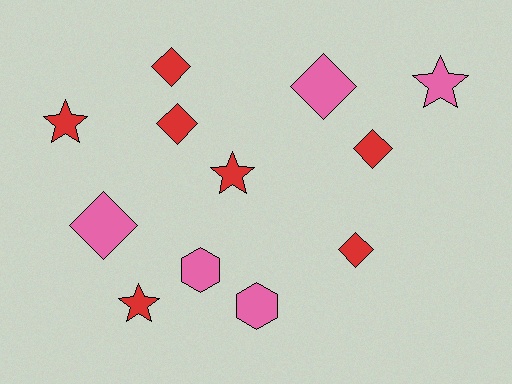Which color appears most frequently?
Red, with 7 objects.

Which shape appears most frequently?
Diamond, with 6 objects.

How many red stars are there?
There are 3 red stars.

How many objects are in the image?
There are 12 objects.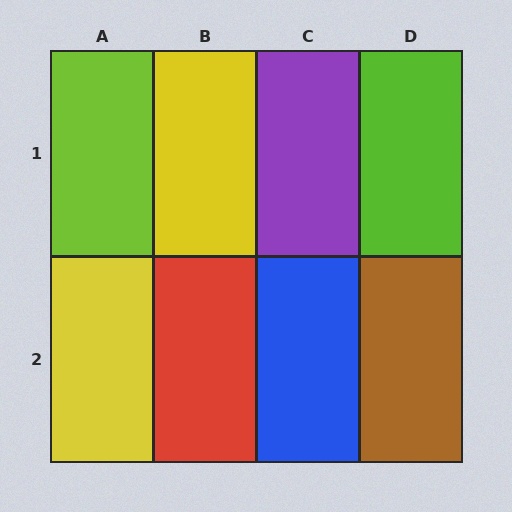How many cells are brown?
1 cell is brown.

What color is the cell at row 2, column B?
Red.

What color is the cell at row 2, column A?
Yellow.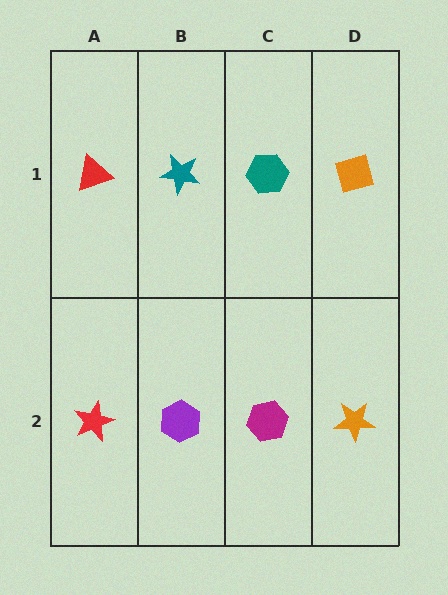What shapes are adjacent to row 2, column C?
A teal hexagon (row 1, column C), a purple hexagon (row 2, column B), an orange star (row 2, column D).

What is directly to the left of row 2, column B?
A red star.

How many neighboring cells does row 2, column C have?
3.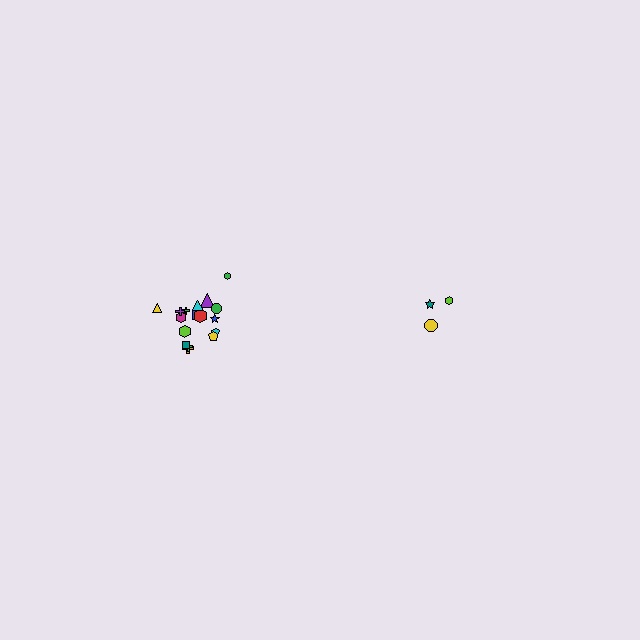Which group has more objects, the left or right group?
The left group.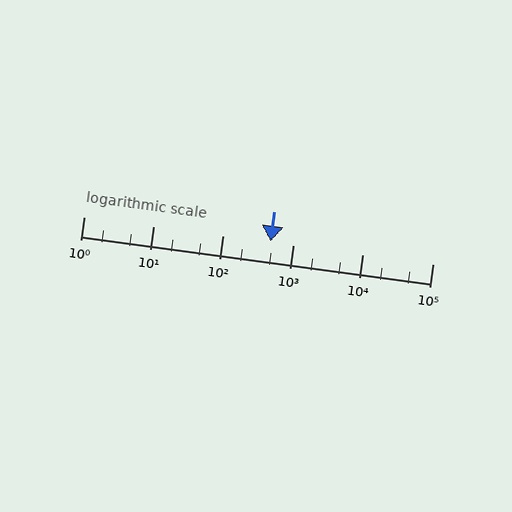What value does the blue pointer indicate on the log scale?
The pointer indicates approximately 470.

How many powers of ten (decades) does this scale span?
The scale spans 5 decades, from 1 to 100000.